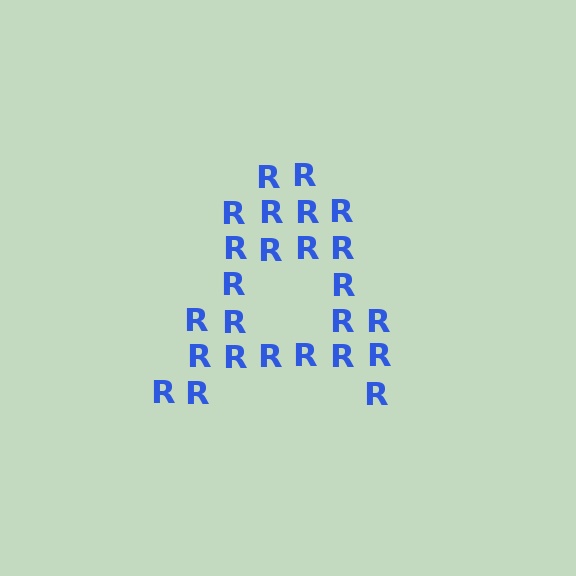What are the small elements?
The small elements are letter R's.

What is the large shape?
The large shape is the letter A.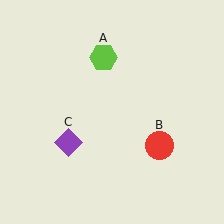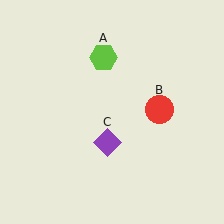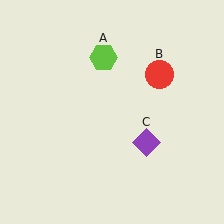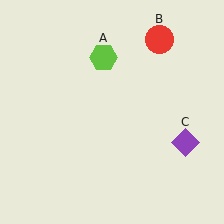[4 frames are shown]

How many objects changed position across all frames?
2 objects changed position: red circle (object B), purple diamond (object C).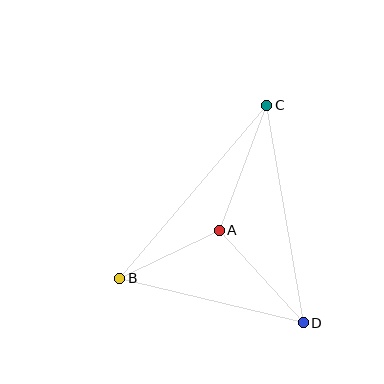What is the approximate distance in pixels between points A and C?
The distance between A and C is approximately 134 pixels.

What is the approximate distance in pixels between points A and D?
The distance between A and D is approximately 125 pixels.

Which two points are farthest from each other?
Points B and C are farthest from each other.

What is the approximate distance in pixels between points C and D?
The distance between C and D is approximately 221 pixels.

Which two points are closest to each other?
Points A and B are closest to each other.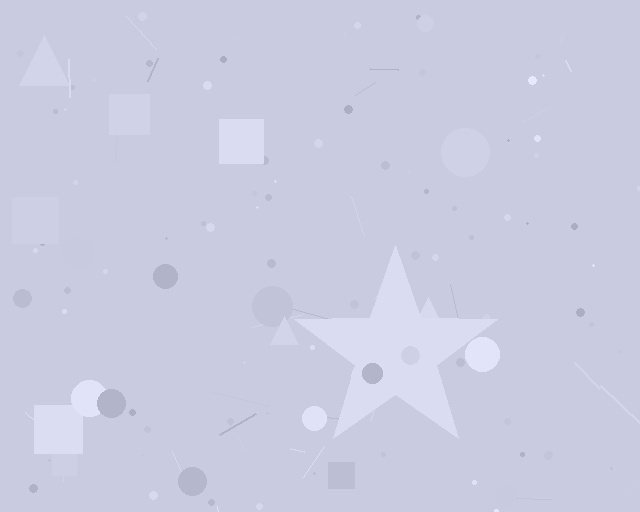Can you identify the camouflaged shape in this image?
The camouflaged shape is a star.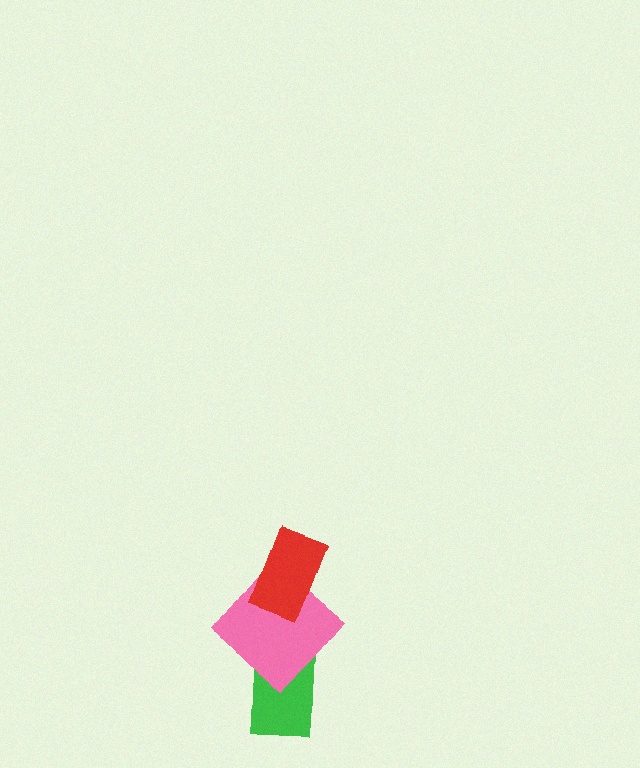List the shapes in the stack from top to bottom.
From top to bottom: the red rectangle, the pink diamond, the green rectangle.